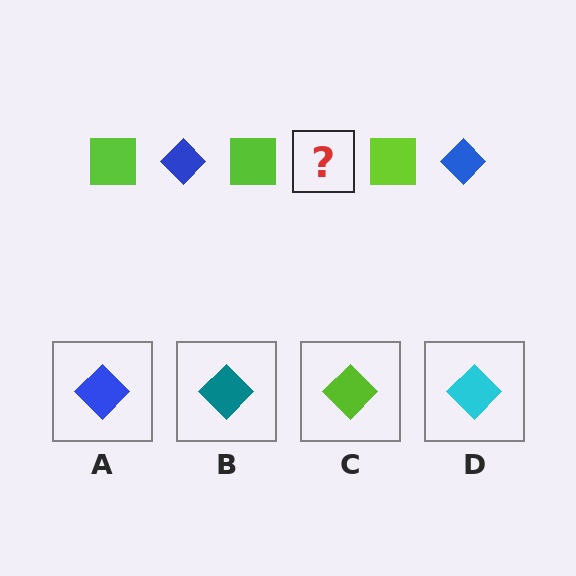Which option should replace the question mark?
Option A.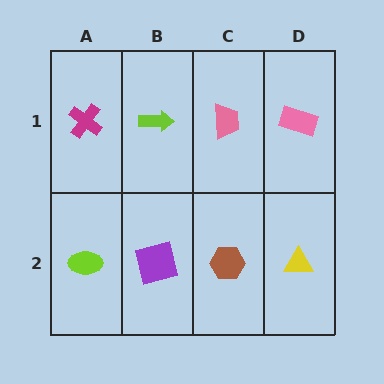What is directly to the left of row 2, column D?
A brown hexagon.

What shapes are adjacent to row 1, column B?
A purple square (row 2, column B), a magenta cross (row 1, column A), a pink trapezoid (row 1, column C).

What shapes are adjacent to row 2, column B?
A lime arrow (row 1, column B), a lime ellipse (row 2, column A), a brown hexagon (row 2, column C).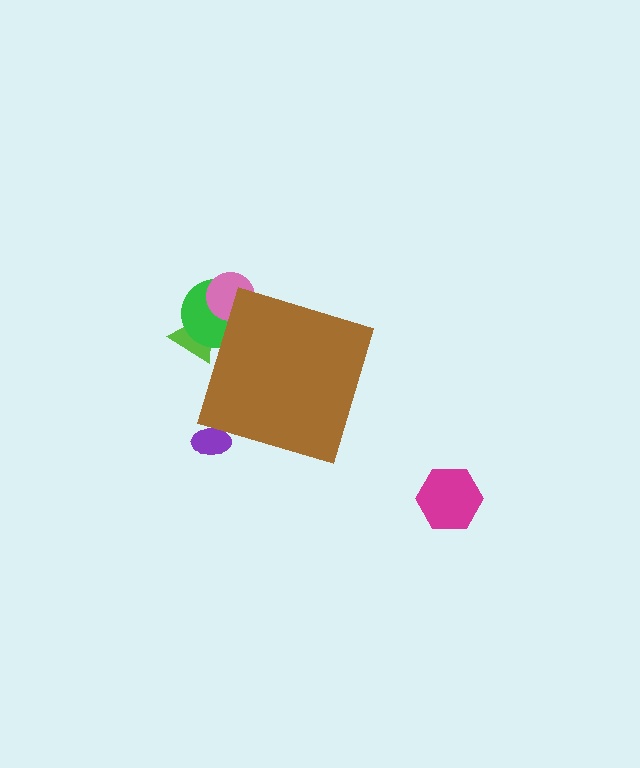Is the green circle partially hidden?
Yes, the green circle is partially hidden behind the brown diamond.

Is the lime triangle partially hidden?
Yes, the lime triangle is partially hidden behind the brown diamond.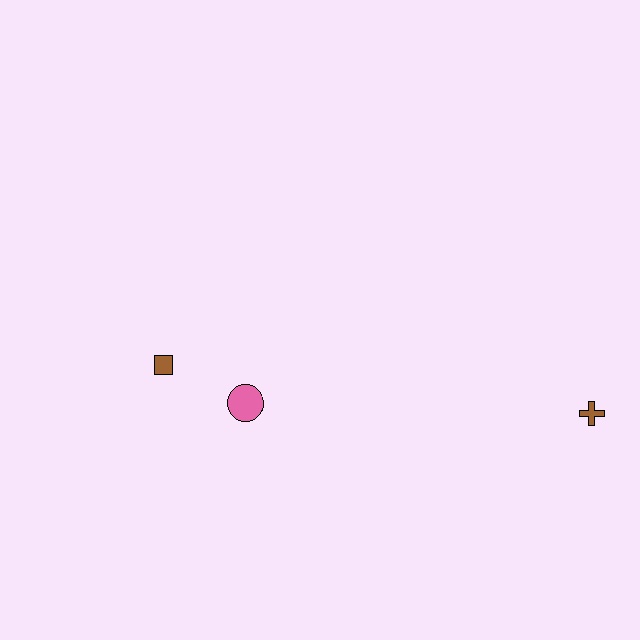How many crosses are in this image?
There is 1 cross.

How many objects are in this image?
There are 3 objects.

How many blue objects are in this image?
There are no blue objects.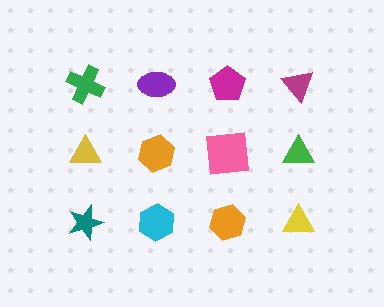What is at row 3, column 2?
A cyan hexagon.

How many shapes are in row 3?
4 shapes.